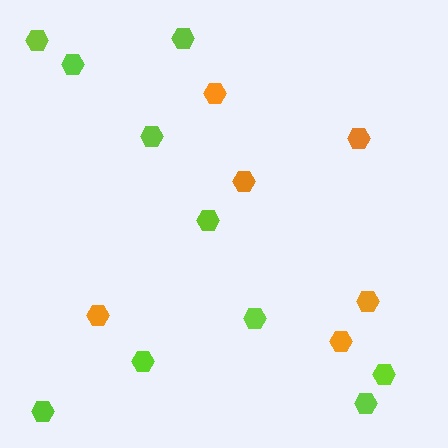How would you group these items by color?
There are 2 groups: one group of orange hexagons (6) and one group of lime hexagons (10).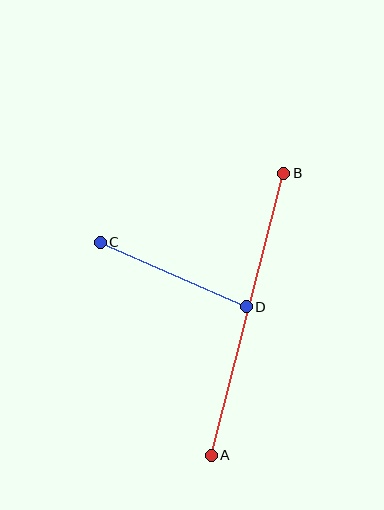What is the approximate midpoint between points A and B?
The midpoint is at approximately (247, 314) pixels.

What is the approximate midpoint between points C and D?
The midpoint is at approximately (173, 275) pixels.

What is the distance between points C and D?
The distance is approximately 160 pixels.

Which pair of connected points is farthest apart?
Points A and B are farthest apart.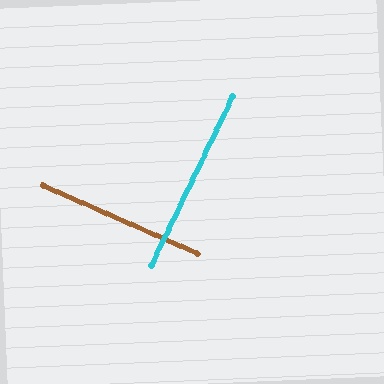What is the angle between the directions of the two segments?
Approximately 88 degrees.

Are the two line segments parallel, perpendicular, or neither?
Perpendicular — they meet at approximately 88°.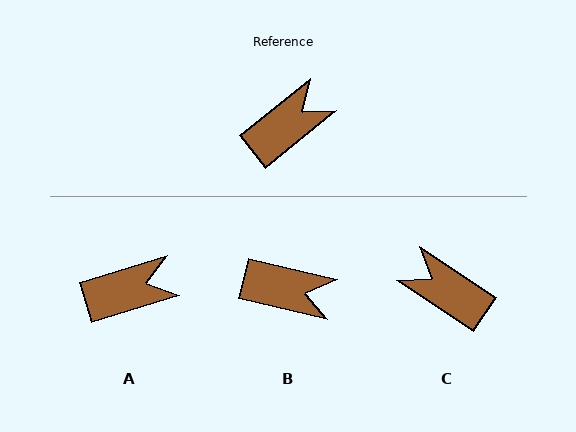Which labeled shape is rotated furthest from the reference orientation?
C, about 107 degrees away.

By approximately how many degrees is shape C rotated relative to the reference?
Approximately 107 degrees counter-clockwise.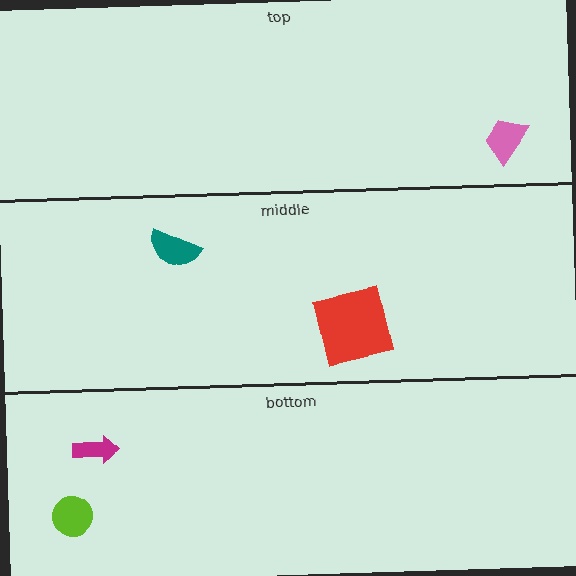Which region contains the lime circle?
The bottom region.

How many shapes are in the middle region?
2.